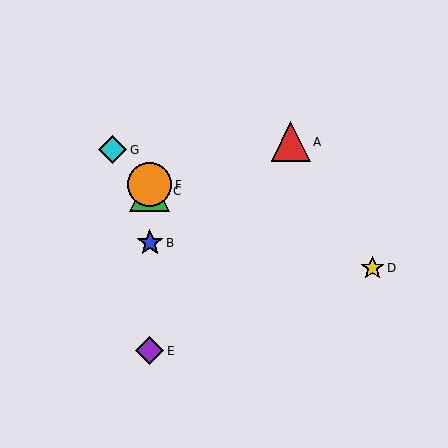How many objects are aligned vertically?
4 objects (B, C, E, F) are aligned vertically.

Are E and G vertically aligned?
No, E is at x≈150 and G is at x≈113.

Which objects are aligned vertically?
Objects B, C, E, F are aligned vertically.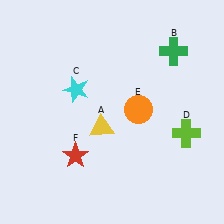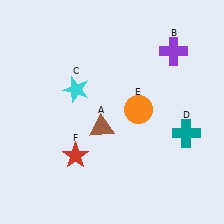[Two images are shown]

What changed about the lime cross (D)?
In Image 1, D is lime. In Image 2, it changed to teal.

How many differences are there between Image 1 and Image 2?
There are 3 differences between the two images.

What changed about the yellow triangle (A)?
In Image 1, A is yellow. In Image 2, it changed to brown.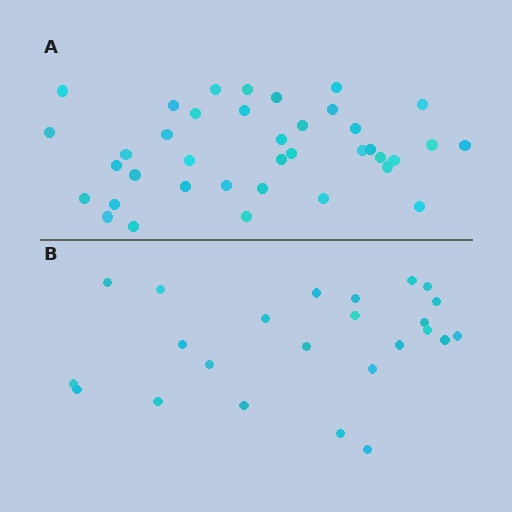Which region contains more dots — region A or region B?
Region A (the top region) has more dots.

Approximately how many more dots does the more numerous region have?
Region A has approximately 15 more dots than region B.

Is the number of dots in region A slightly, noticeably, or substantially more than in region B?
Region A has substantially more. The ratio is roughly 1.6 to 1.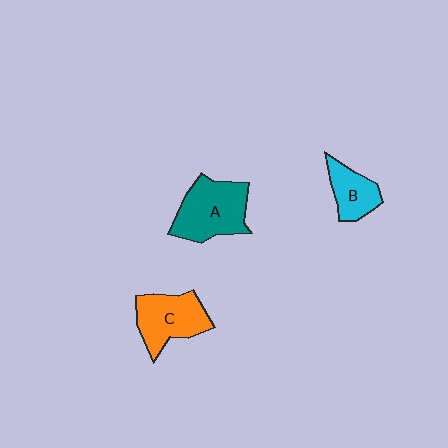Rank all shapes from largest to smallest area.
From largest to smallest: A (teal), C (orange), B (cyan).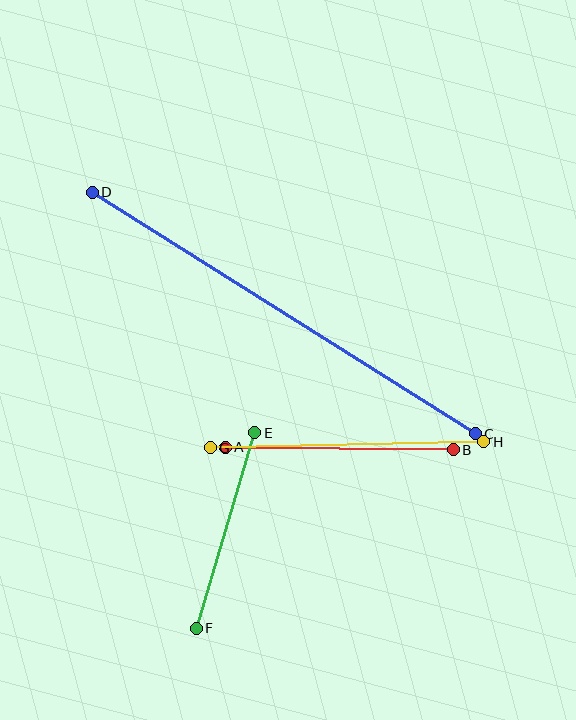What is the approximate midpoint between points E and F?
The midpoint is at approximately (225, 531) pixels.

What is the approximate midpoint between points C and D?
The midpoint is at approximately (284, 313) pixels.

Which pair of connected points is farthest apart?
Points C and D are farthest apart.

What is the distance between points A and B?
The distance is approximately 228 pixels.